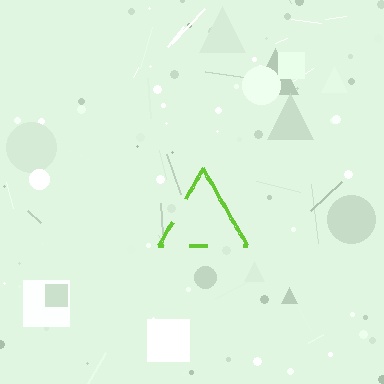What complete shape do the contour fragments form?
The contour fragments form a triangle.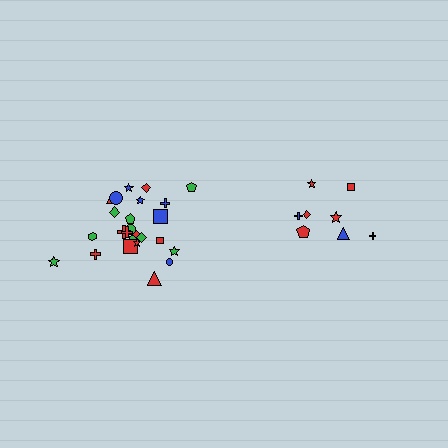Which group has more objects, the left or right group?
The left group.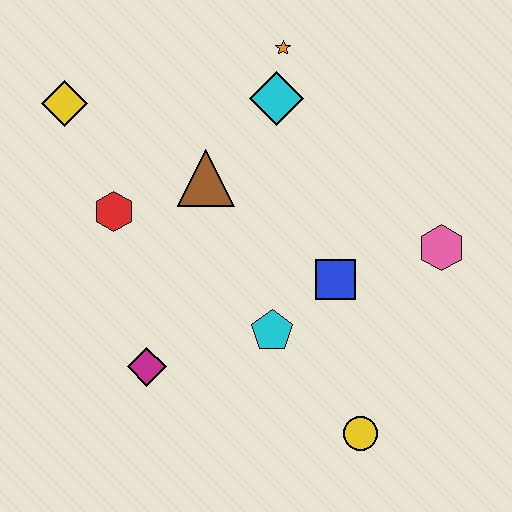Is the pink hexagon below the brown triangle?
Yes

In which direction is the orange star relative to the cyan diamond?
The orange star is above the cyan diamond.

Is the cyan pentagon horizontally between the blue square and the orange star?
No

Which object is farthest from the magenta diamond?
The orange star is farthest from the magenta diamond.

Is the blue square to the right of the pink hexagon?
No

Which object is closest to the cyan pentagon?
The blue square is closest to the cyan pentagon.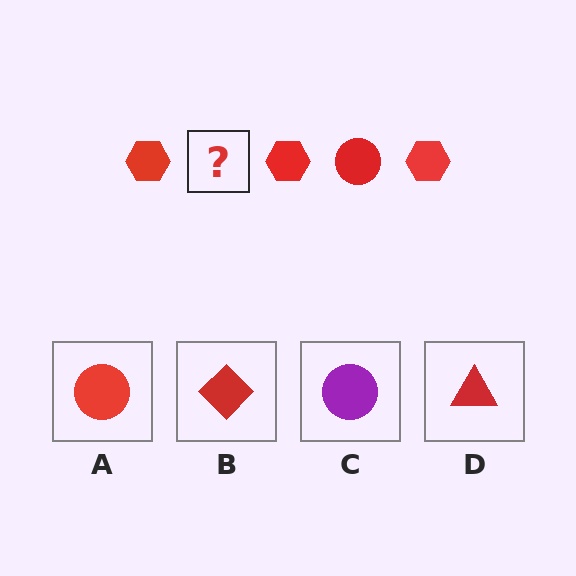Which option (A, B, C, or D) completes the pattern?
A.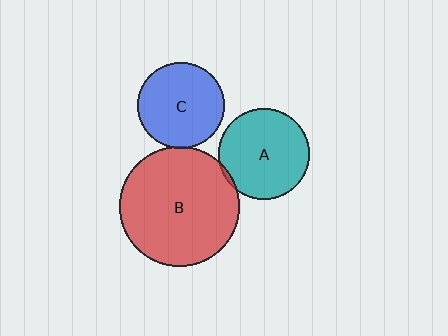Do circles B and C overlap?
Yes.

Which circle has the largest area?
Circle B (red).